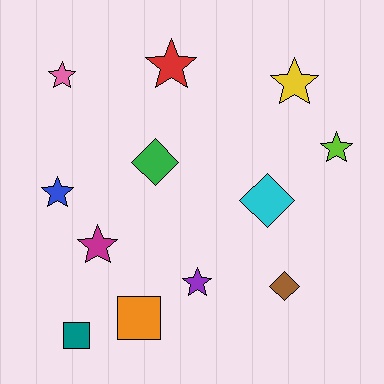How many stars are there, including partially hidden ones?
There are 7 stars.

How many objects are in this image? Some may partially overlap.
There are 12 objects.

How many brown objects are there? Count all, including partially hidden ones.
There is 1 brown object.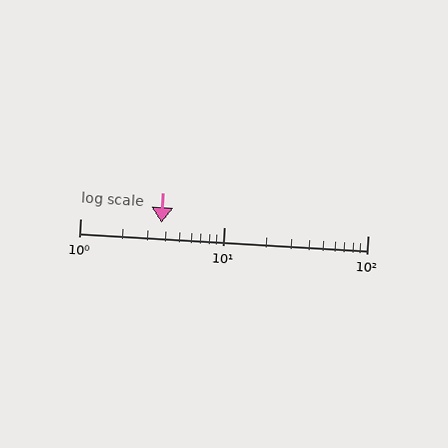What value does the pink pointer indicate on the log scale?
The pointer indicates approximately 3.7.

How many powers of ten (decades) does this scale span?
The scale spans 2 decades, from 1 to 100.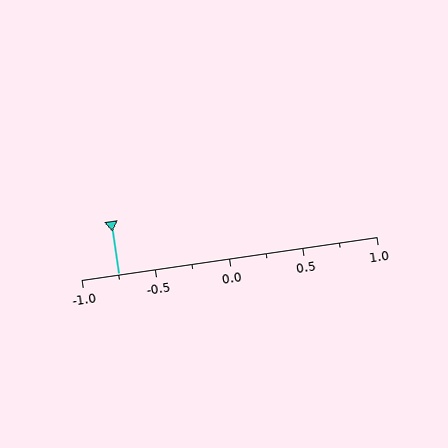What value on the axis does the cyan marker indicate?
The marker indicates approximately -0.75.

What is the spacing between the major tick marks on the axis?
The major ticks are spaced 0.5 apart.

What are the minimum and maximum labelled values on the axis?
The axis runs from -1.0 to 1.0.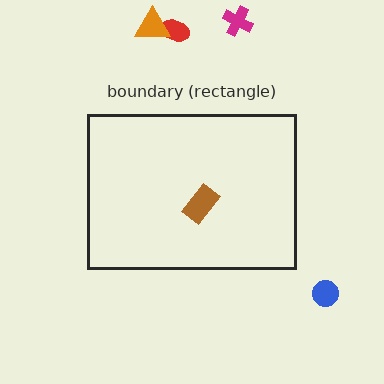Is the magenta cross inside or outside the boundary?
Outside.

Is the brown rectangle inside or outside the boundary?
Inside.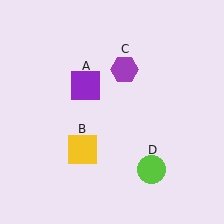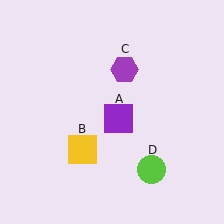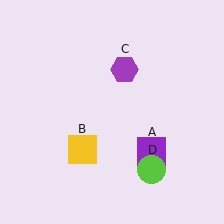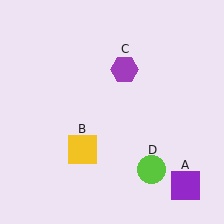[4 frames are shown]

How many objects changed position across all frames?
1 object changed position: purple square (object A).